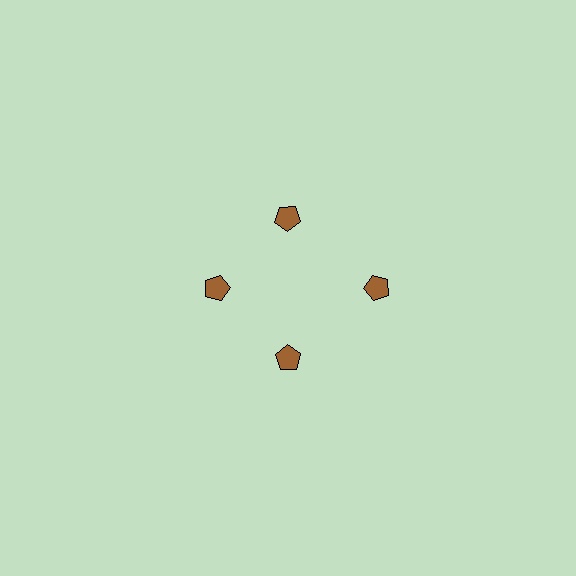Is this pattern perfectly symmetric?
No. The 4 brown pentagons are arranged in a ring, but one element near the 3 o'clock position is pushed outward from the center, breaking the 4-fold rotational symmetry.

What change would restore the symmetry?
The symmetry would be restored by moving it inward, back onto the ring so that all 4 pentagons sit at equal angles and equal distance from the center.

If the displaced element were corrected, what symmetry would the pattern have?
It would have 4-fold rotational symmetry — the pattern would map onto itself every 90 degrees.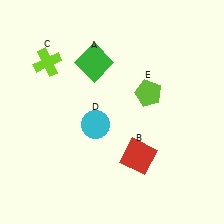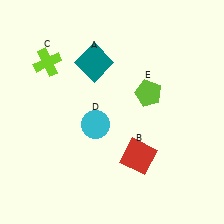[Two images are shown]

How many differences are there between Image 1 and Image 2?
There is 1 difference between the two images.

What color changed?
The square (A) changed from green in Image 1 to teal in Image 2.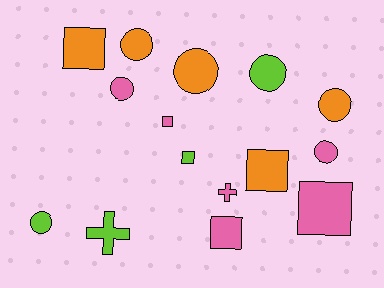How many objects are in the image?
There are 15 objects.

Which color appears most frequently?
Pink, with 6 objects.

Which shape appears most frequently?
Circle, with 7 objects.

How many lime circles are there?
There are 2 lime circles.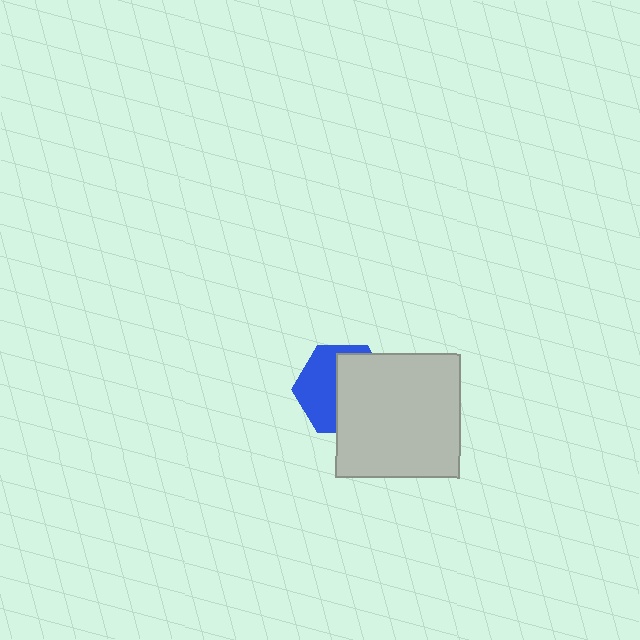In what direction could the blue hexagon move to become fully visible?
The blue hexagon could move left. That would shift it out from behind the light gray square entirely.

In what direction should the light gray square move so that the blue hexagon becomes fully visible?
The light gray square should move right. That is the shortest direction to clear the overlap and leave the blue hexagon fully visible.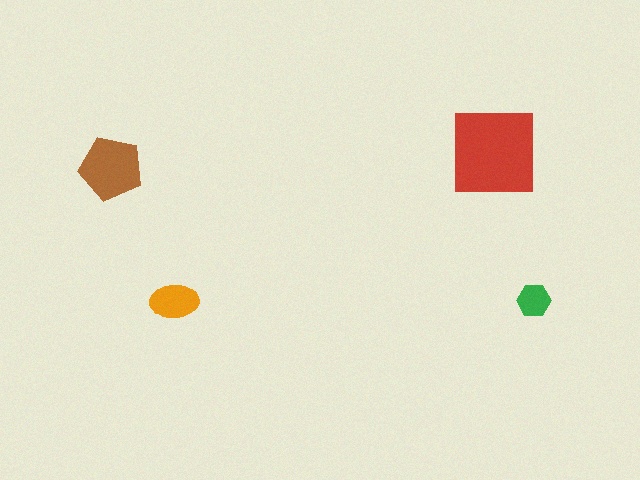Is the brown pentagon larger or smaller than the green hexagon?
Larger.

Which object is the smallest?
The green hexagon.